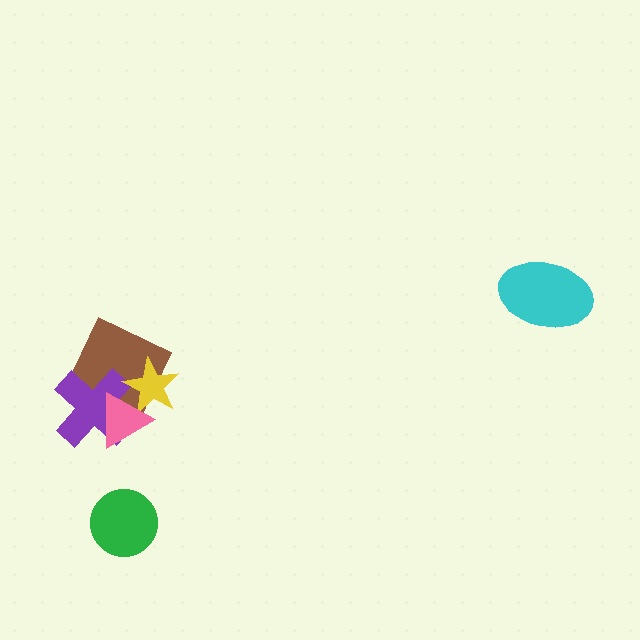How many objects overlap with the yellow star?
3 objects overlap with the yellow star.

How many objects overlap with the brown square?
3 objects overlap with the brown square.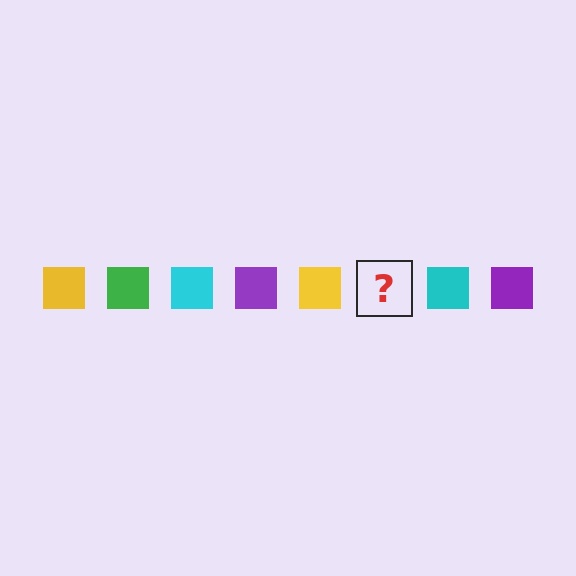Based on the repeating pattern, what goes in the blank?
The blank should be a green square.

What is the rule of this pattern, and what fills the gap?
The rule is that the pattern cycles through yellow, green, cyan, purple squares. The gap should be filled with a green square.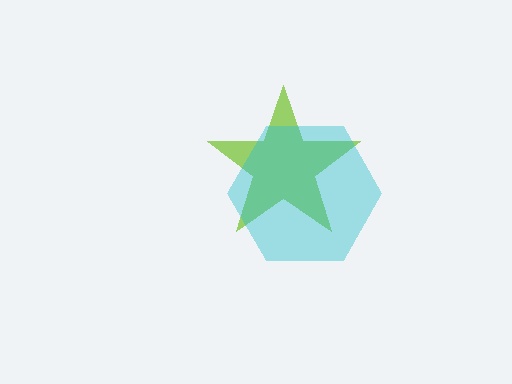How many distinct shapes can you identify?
There are 2 distinct shapes: a lime star, a cyan hexagon.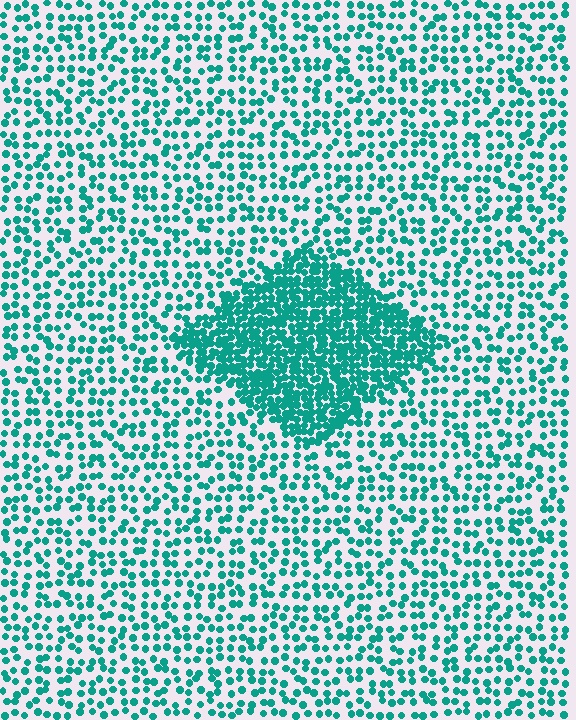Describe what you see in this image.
The image contains small teal elements arranged at two different densities. A diamond-shaped region is visible where the elements are more densely packed than the surrounding area.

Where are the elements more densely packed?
The elements are more densely packed inside the diamond boundary.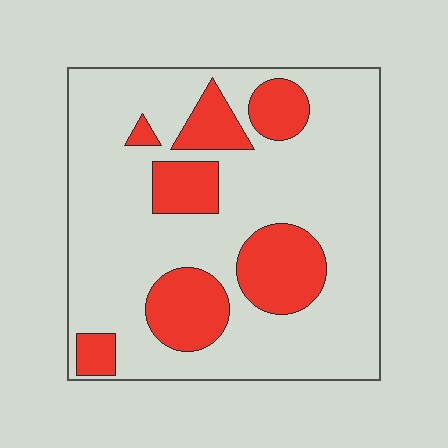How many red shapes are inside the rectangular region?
7.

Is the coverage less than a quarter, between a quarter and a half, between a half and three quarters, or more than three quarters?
Less than a quarter.